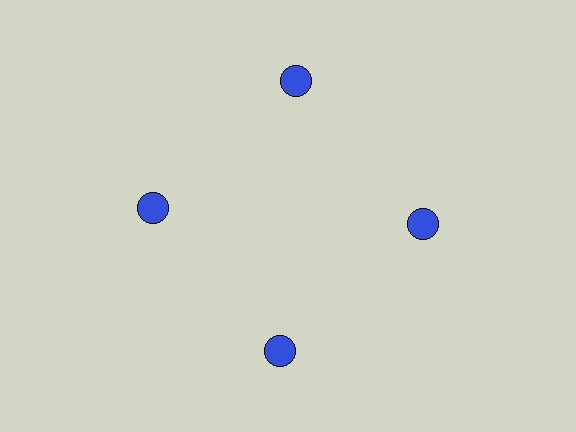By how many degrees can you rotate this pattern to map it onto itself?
The pattern maps onto itself every 90 degrees of rotation.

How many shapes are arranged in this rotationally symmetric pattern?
There are 4 shapes, arranged in 4 groups of 1.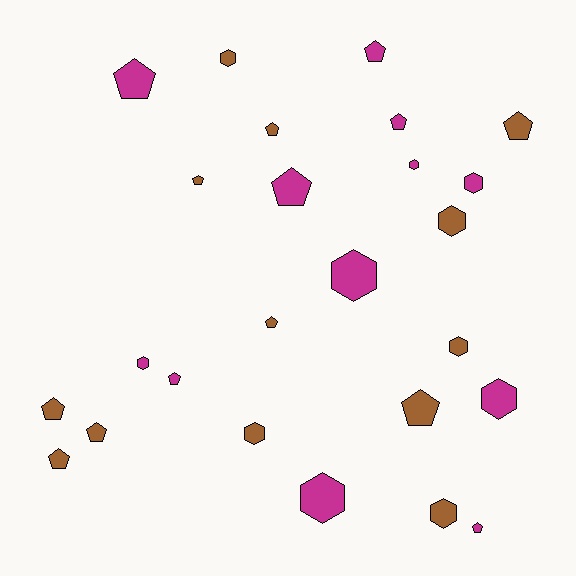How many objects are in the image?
There are 25 objects.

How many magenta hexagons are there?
There are 6 magenta hexagons.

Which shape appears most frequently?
Pentagon, with 14 objects.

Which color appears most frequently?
Brown, with 13 objects.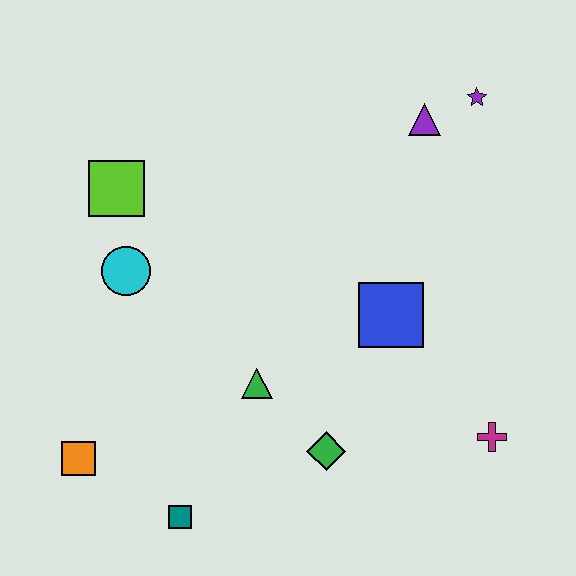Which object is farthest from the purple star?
The orange square is farthest from the purple star.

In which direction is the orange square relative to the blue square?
The orange square is to the left of the blue square.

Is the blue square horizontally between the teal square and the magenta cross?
Yes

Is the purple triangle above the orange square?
Yes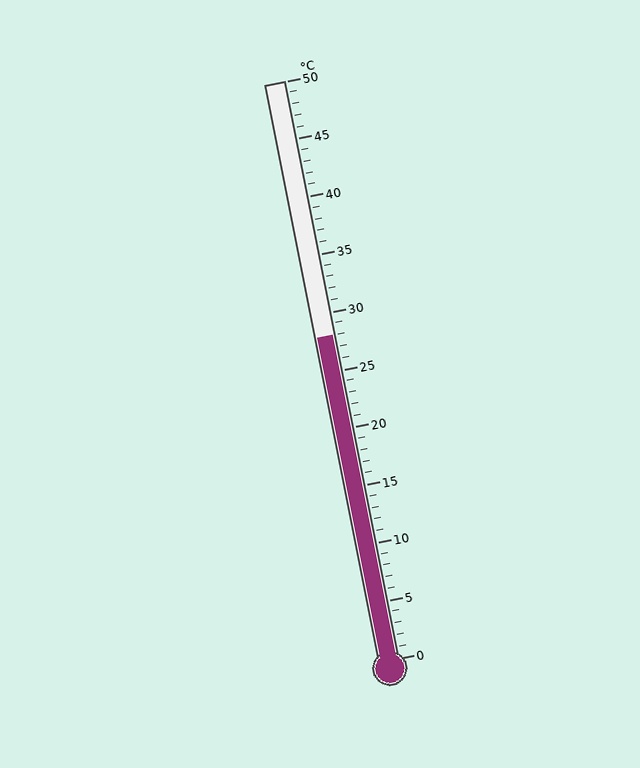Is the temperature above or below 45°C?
The temperature is below 45°C.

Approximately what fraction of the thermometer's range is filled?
The thermometer is filled to approximately 55% of its range.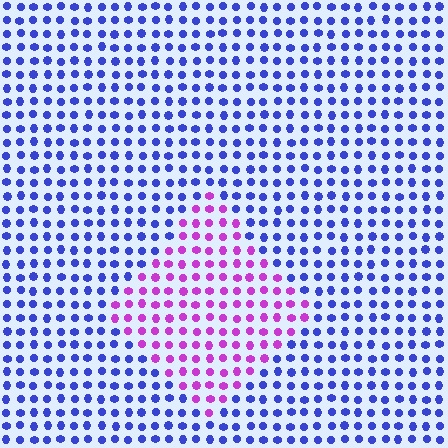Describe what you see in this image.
The image is filled with small blue elements in a uniform arrangement. A diamond-shaped region is visible where the elements are tinted to a slightly different hue, forming a subtle color boundary.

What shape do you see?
I see a diamond.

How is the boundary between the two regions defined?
The boundary is defined purely by a slight shift in hue (about 62 degrees). Spacing, size, and orientation are identical on both sides.